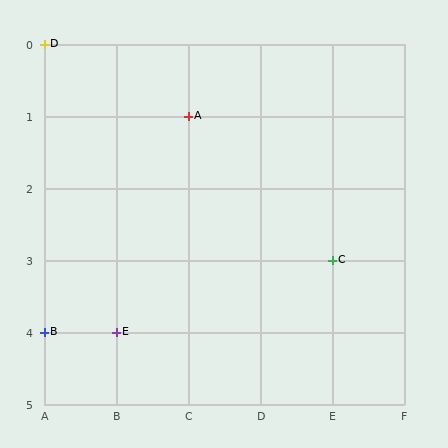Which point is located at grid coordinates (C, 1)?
Point A is at (C, 1).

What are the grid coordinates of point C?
Point C is at grid coordinates (E, 3).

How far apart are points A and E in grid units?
Points A and E are 1 column and 3 rows apart (about 3.2 grid units diagonally).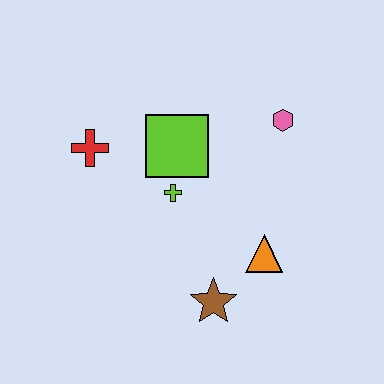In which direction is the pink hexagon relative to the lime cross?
The pink hexagon is to the right of the lime cross.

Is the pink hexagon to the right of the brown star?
Yes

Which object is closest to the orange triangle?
The brown star is closest to the orange triangle.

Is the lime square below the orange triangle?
No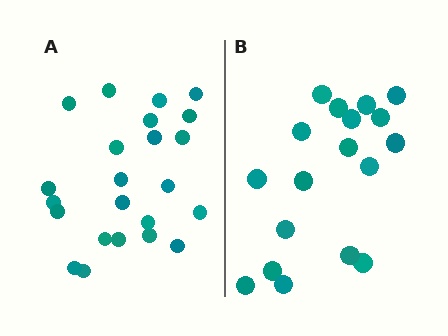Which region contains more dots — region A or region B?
Region A (the left region) has more dots.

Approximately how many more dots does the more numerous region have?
Region A has about 5 more dots than region B.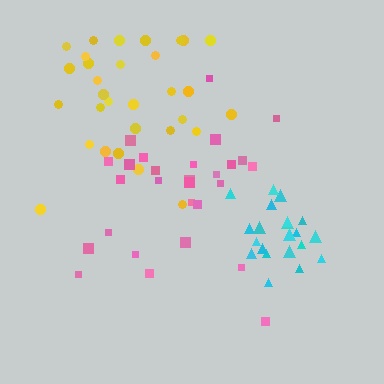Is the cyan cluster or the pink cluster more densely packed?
Cyan.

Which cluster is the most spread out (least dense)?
Pink.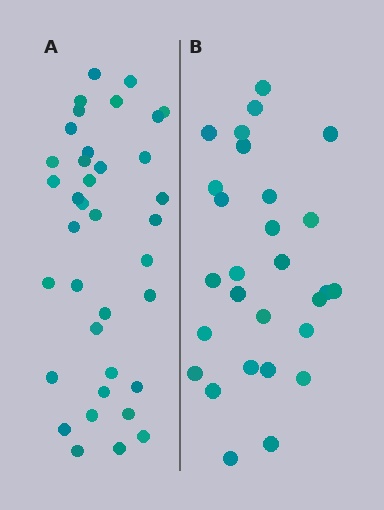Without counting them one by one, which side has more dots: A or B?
Region A (the left region) has more dots.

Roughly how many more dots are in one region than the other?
Region A has roughly 8 or so more dots than region B.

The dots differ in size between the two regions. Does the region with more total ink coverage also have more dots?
No. Region B has more total ink coverage because its dots are larger, but region A actually contains more individual dots. Total area can be misleading — the number of items is what matters here.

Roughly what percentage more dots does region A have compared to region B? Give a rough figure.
About 30% more.